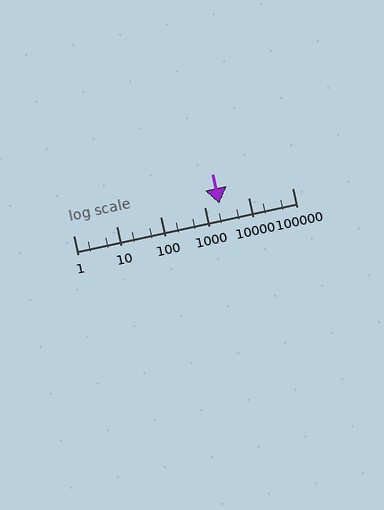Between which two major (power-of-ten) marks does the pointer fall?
The pointer is between 1000 and 10000.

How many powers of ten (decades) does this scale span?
The scale spans 5 decades, from 1 to 100000.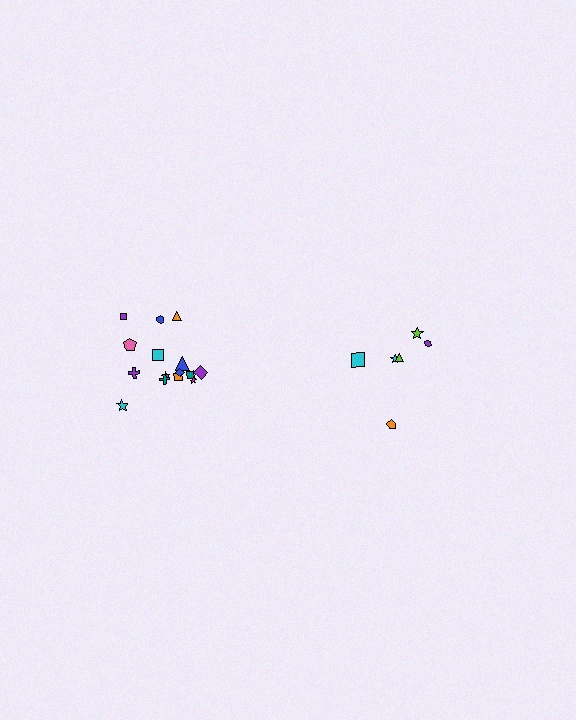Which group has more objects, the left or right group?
The left group.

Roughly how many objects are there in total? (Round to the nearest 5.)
Roughly 20 objects in total.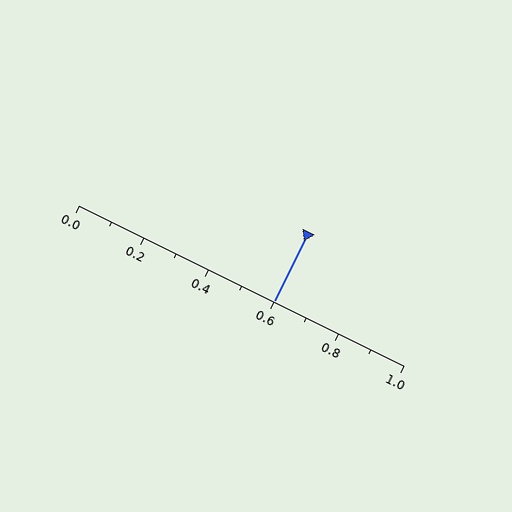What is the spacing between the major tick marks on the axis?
The major ticks are spaced 0.2 apart.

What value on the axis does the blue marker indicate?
The marker indicates approximately 0.6.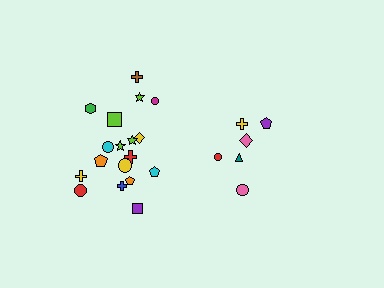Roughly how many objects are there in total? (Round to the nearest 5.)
Roughly 25 objects in total.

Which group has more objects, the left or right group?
The left group.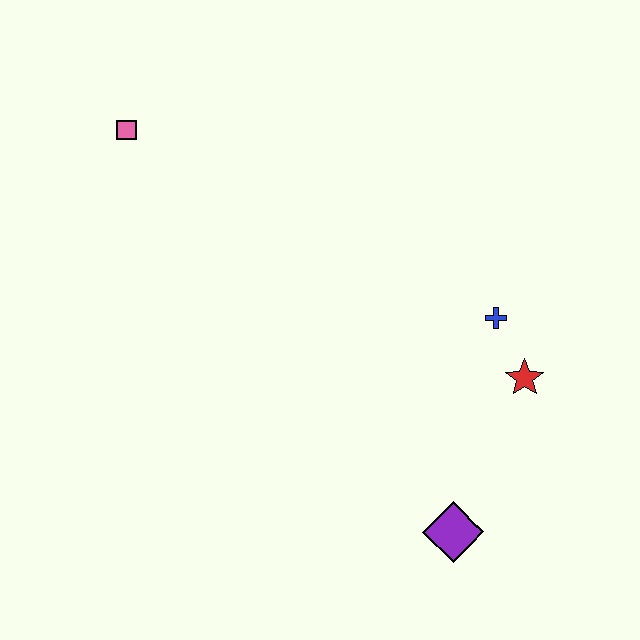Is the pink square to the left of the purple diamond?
Yes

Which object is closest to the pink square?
The blue cross is closest to the pink square.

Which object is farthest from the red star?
The pink square is farthest from the red star.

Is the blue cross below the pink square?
Yes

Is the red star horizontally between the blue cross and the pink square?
No